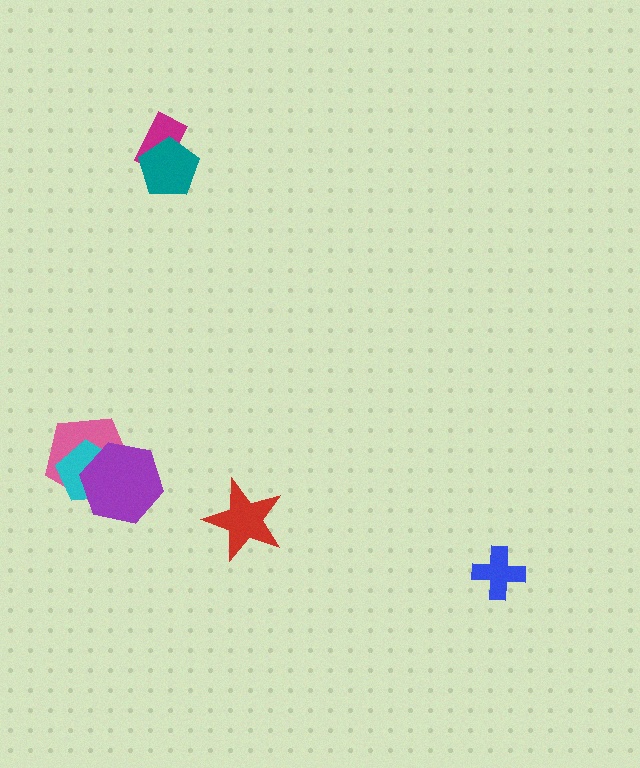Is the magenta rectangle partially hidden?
Yes, it is partially covered by another shape.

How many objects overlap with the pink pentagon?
2 objects overlap with the pink pentagon.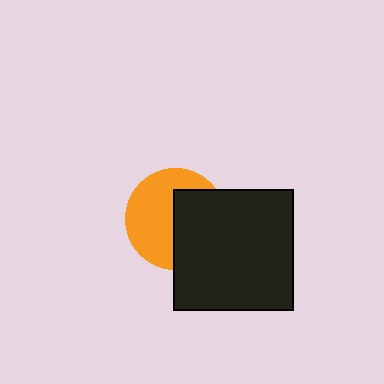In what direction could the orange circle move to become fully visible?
The orange circle could move left. That would shift it out from behind the black square entirely.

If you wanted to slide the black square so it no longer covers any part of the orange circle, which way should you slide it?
Slide it right — that is the most direct way to separate the two shapes.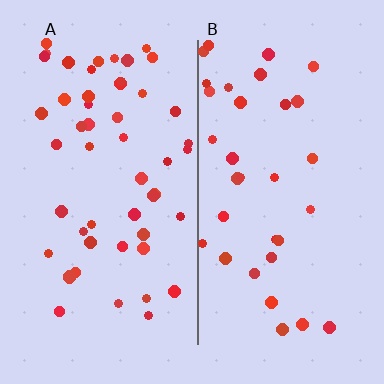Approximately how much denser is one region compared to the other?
Approximately 1.5× — region A over region B.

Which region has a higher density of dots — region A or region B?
A (the left).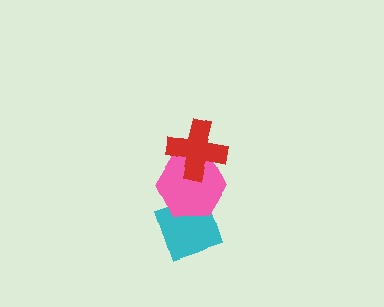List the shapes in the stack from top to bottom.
From top to bottom: the red cross, the pink hexagon, the cyan diamond.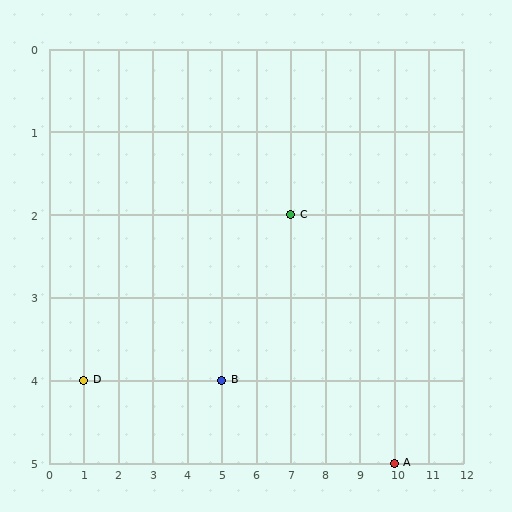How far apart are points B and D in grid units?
Points B and D are 4 columns apart.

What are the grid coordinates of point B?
Point B is at grid coordinates (5, 4).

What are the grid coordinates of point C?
Point C is at grid coordinates (7, 2).